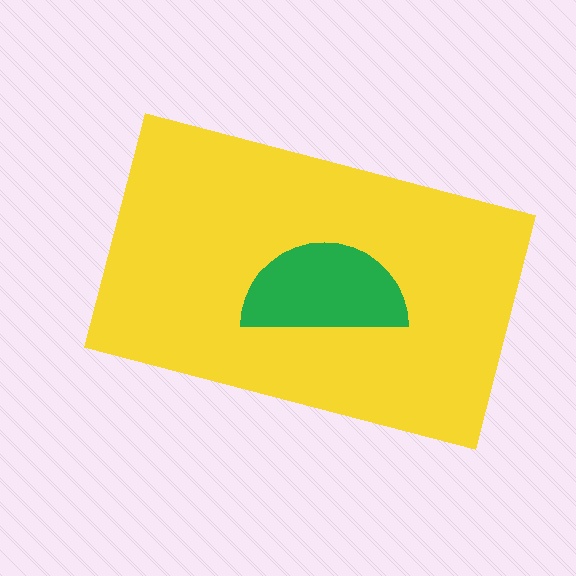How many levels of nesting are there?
2.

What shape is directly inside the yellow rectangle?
The green semicircle.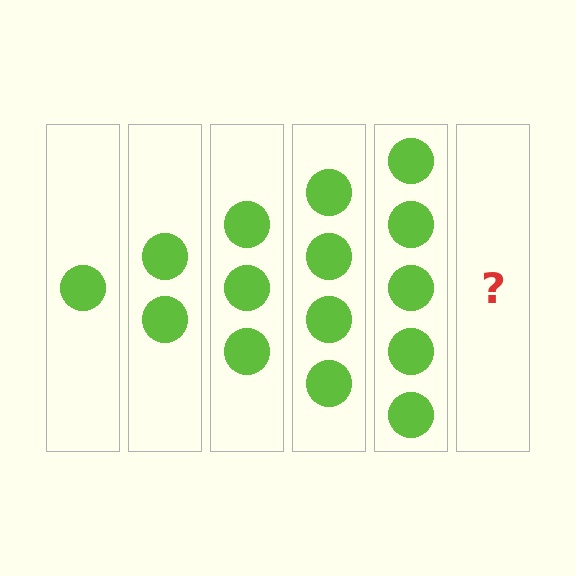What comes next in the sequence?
The next element should be 6 circles.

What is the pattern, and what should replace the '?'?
The pattern is that each step adds one more circle. The '?' should be 6 circles.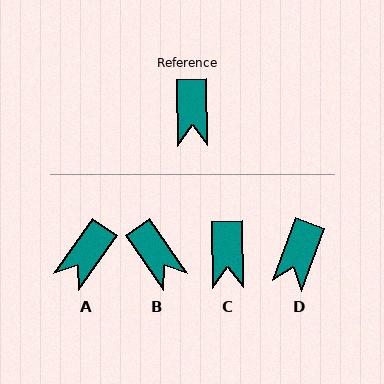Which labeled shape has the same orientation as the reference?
C.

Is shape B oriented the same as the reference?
No, it is off by about 34 degrees.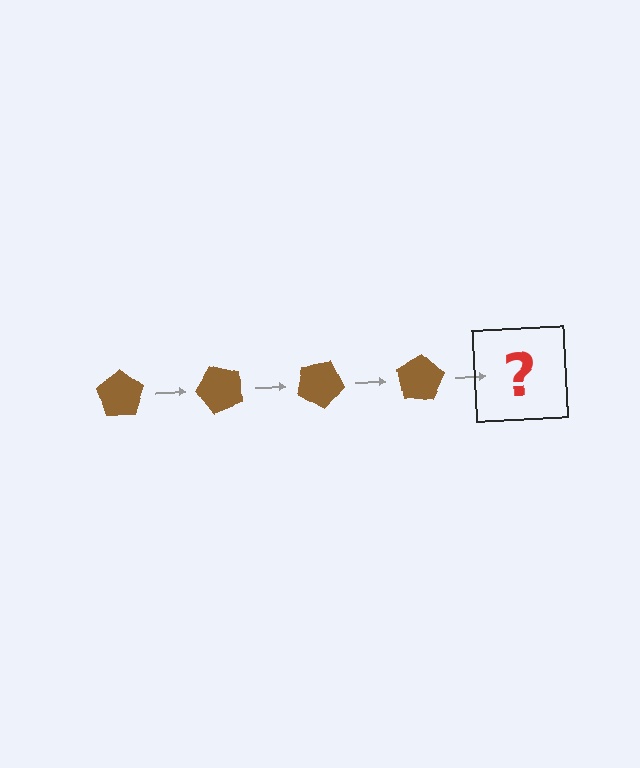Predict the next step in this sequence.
The next step is a brown pentagon rotated 200 degrees.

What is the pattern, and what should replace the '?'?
The pattern is that the pentagon rotates 50 degrees each step. The '?' should be a brown pentagon rotated 200 degrees.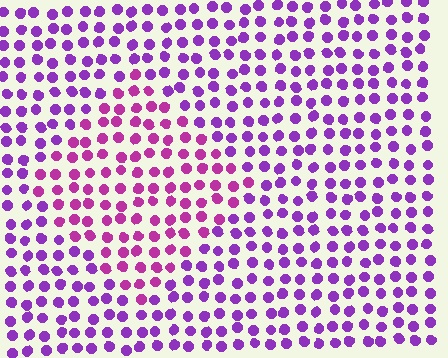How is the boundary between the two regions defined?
The boundary is defined purely by a slight shift in hue (about 31 degrees). Spacing, size, and orientation are identical on both sides.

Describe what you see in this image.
The image is filled with small purple elements in a uniform arrangement. A diamond-shaped region is visible where the elements are tinted to a slightly different hue, forming a subtle color boundary.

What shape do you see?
I see a diamond.